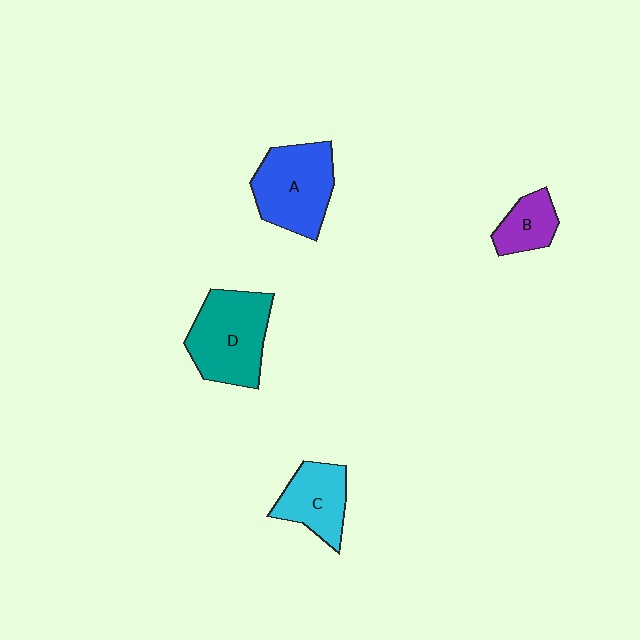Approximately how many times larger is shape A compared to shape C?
Approximately 1.4 times.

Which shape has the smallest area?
Shape B (purple).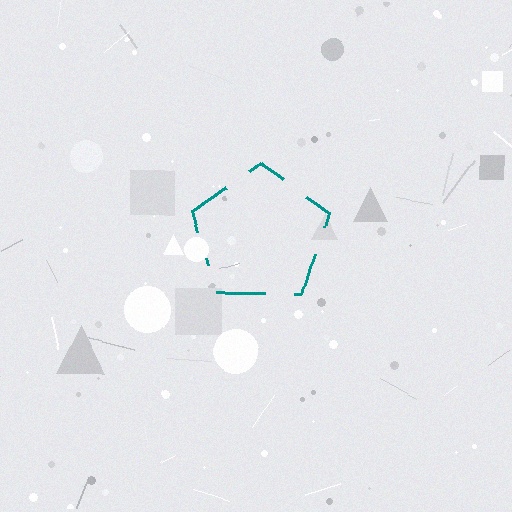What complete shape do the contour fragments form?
The contour fragments form a pentagon.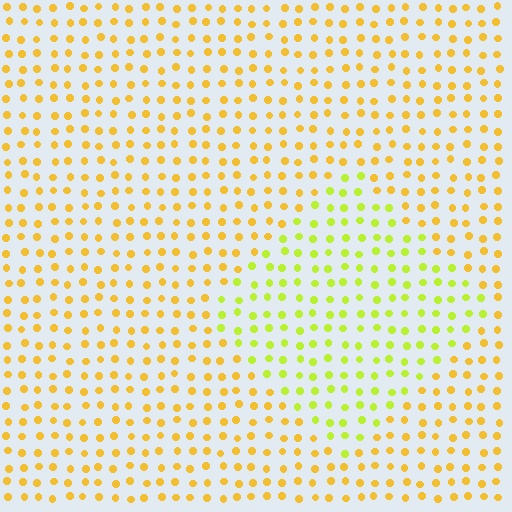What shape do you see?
I see a diamond.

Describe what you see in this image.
The image is filled with small yellow elements in a uniform arrangement. A diamond-shaped region is visible where the elements are tinted to a slightly different hue, forming a subtle color boundary.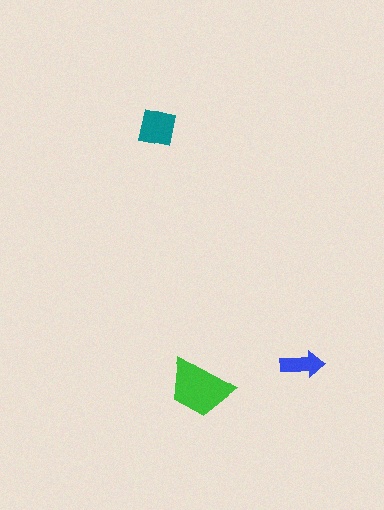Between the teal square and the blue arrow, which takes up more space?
The teal square.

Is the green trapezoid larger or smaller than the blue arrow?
Larger.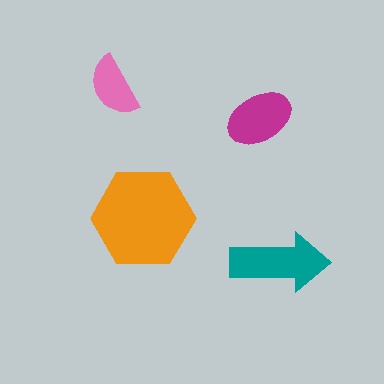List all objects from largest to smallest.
The orange hexagon, the teal arrow, the magenta ellipse, the pink semicircle.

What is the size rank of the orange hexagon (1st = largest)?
1st.